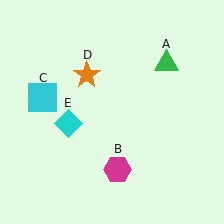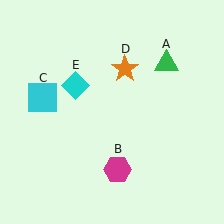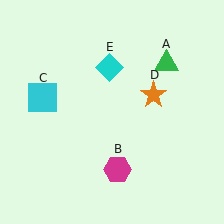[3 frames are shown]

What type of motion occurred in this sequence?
The orange star (object D), cyan diamond (object E) rotated clockwise around the center of the scene.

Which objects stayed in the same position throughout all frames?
Green triangle (object A) and magenta hexagon (object B) and cyan square (object C) remained stationary.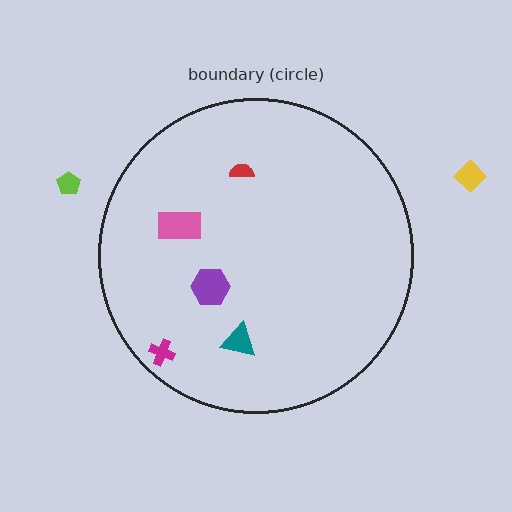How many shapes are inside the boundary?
5 inside, 2 outside.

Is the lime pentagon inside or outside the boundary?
Outside.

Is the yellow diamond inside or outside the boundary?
Outside.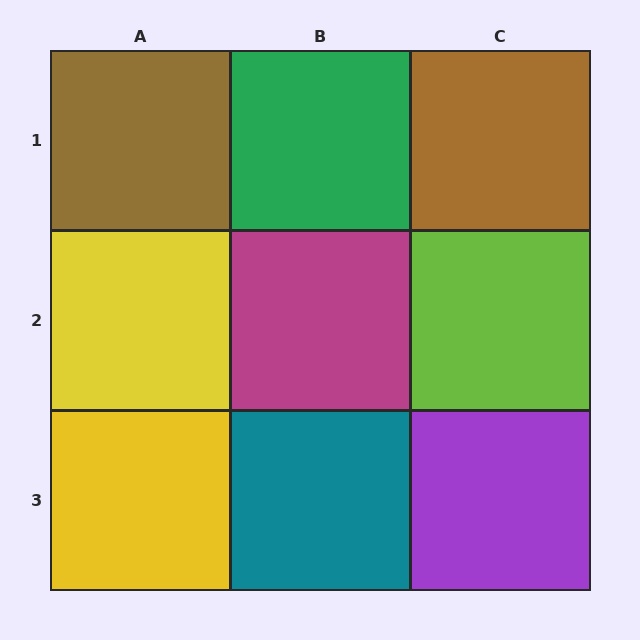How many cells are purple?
1 cell is purple.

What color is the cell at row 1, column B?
Green.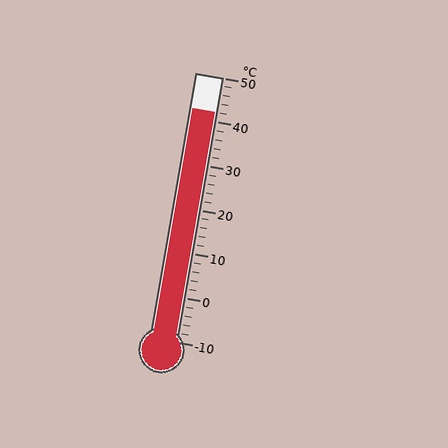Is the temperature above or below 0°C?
The temperature is above 0°C.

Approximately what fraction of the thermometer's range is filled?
The thermometer is filled to approximately 85% of its range.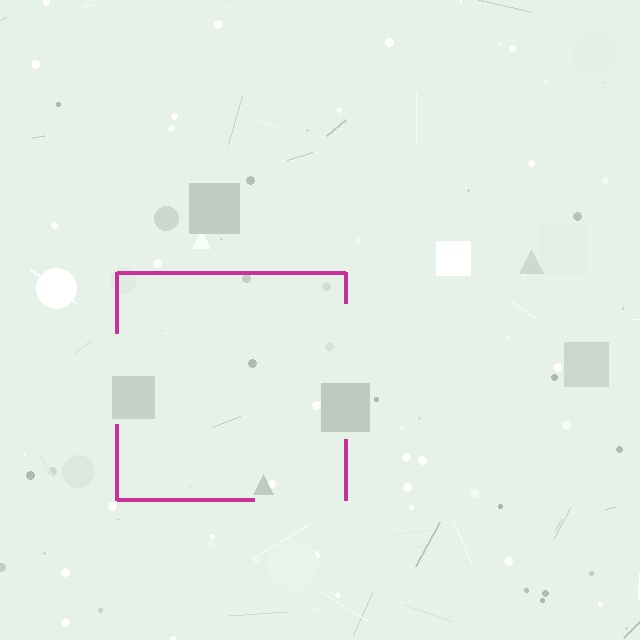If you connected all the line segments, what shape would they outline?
They would outline a square.